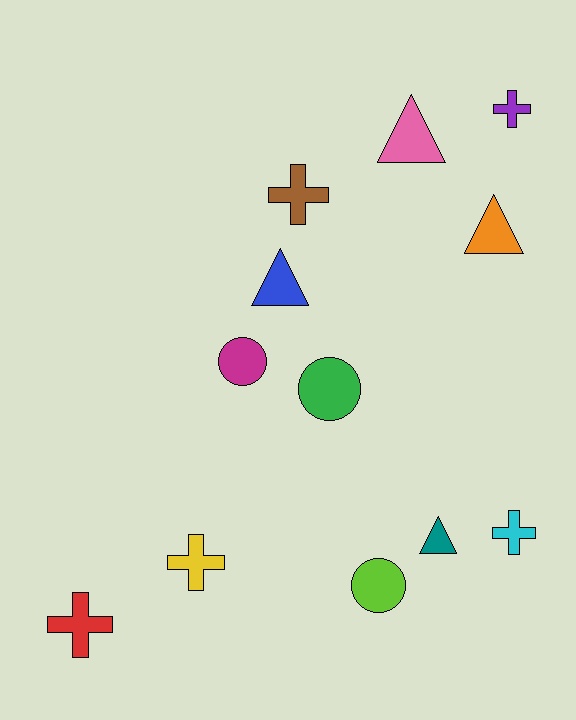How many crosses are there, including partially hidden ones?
There are 5 crosses.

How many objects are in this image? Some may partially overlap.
There are 12 objects.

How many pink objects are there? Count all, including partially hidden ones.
There is 1 pink object.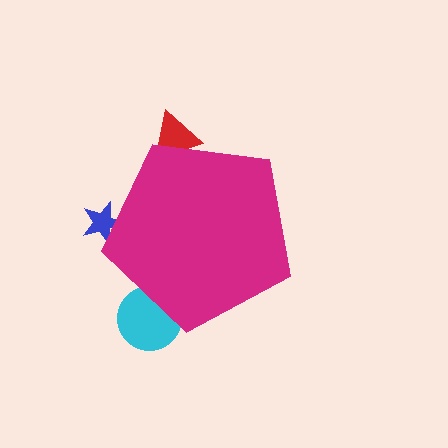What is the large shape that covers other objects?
A magenta pentagon.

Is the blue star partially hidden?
Yes, the blue star is partially hidden behind the magenta pentagon.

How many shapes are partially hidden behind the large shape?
3 shapes are partially hidden.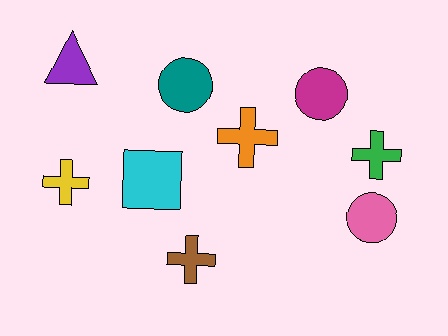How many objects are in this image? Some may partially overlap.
There are 9 objects.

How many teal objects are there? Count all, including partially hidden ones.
There is 1 teal object.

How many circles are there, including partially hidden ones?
There are 3 circles.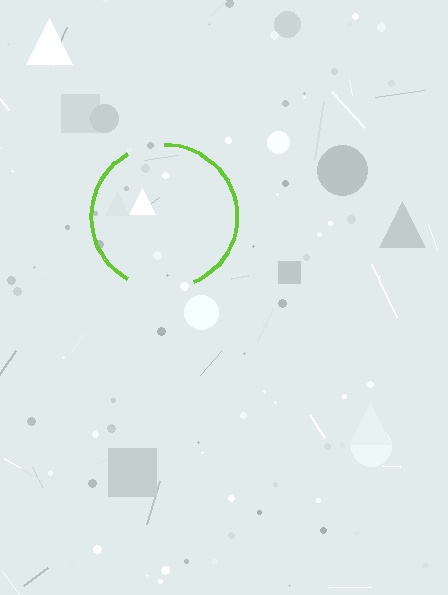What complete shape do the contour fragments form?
The contour fragments form a circle.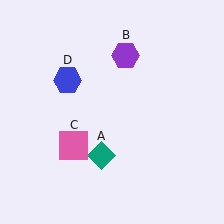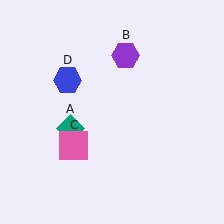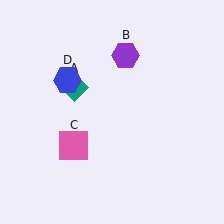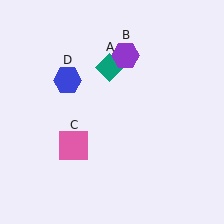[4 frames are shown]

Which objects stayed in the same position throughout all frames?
Purple hexagon (object B) and pink square (object C) and blue hexagon (object D) remained stationary.